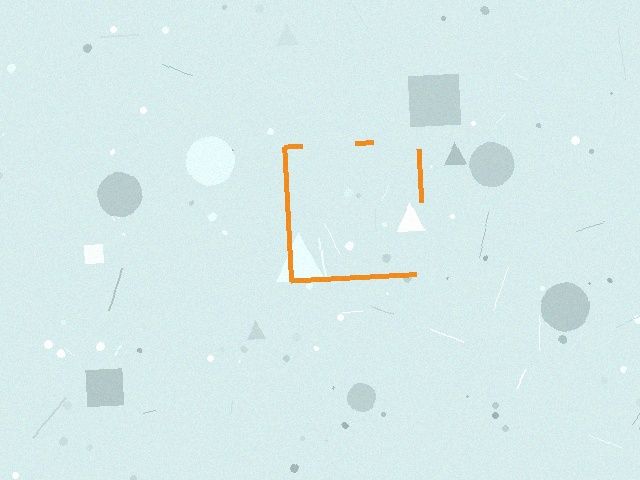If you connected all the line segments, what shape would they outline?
They would outline a square.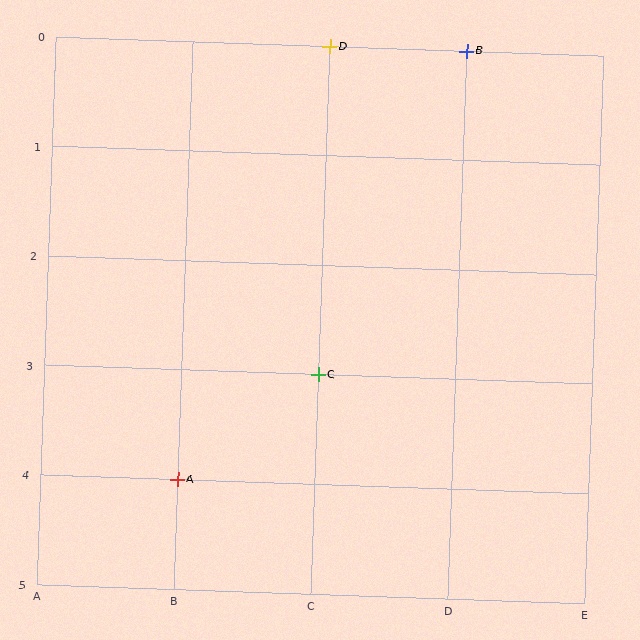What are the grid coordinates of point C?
Point C is at grid coordinates (C, 3).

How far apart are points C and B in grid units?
Points C and B are 1 column and 3 rows apart (about 3.2 grid units diagonally).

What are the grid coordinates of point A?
Point A is at grid coordinates (B, 4).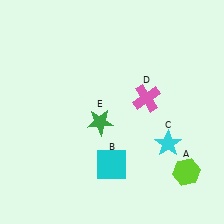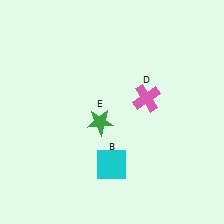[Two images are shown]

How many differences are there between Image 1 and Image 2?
There are 2 differences between the two images.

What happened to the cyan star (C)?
The cyan star (C) was removed in Image 2. It was in the bottom-right area of Image 1.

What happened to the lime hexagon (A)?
The lime hexagon (A) was removed in Image 2. It was in the bottom-right area of Image 1.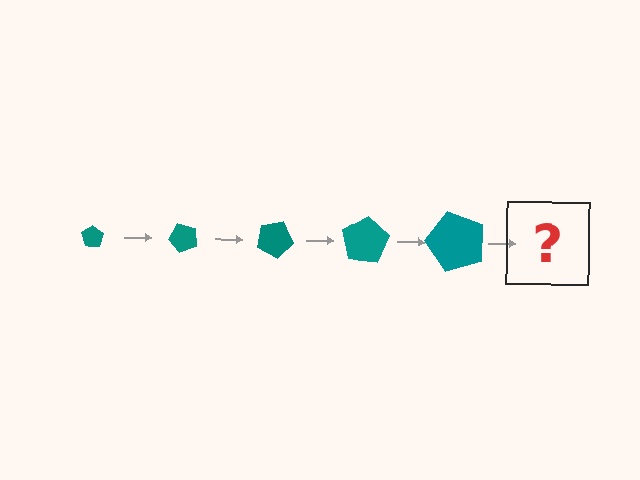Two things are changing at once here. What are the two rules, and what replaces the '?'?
The two rules are that the pentagon grows larger each step and it rotates 50 degrees each step. The '?' should be a pentagon, larger than the previous one and rotated 250 degrees from the start.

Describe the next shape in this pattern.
It should be a pentagon, larger than the previous one and rotated 250 degrees from the start.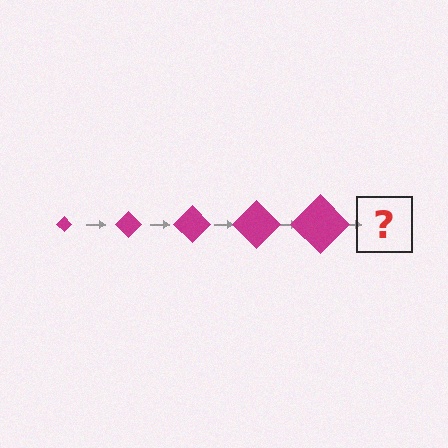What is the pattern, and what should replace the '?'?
The pattern is that the diamond gets progressively larger each step. The '?' should be a magenta diamond, larger than the previous one.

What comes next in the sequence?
The next element should be a magenta diamond, larger than the previous one.